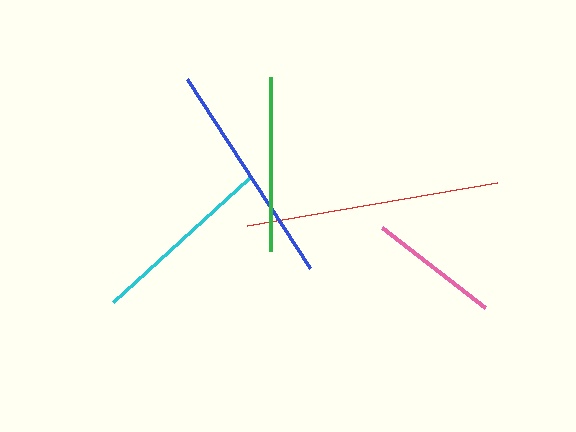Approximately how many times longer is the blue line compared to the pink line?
The blue line is approximately 1.7 times the length of the pink line.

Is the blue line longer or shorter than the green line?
The blue line is longer than the green line.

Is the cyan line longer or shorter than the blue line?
The blue line is longer than the cyan line.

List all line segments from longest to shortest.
From longest to shortest: red, blue, cyan, green, pink.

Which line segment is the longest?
The red line is the longest at approximately 254 pixels.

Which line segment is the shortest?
The pink line is the shortest at approximately 131 pixels.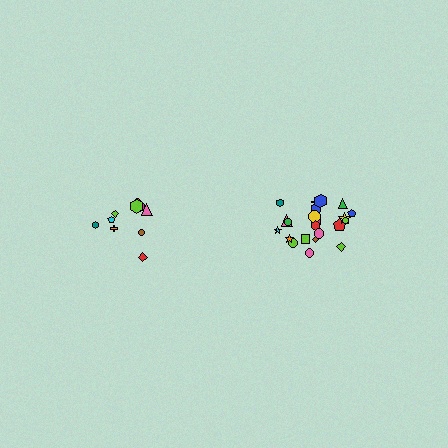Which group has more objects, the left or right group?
The right group.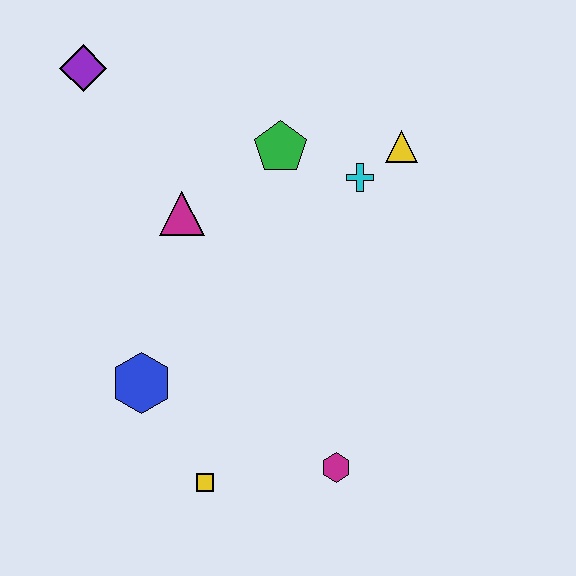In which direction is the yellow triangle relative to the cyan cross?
The yellow triangle is to the right of the cyan cross.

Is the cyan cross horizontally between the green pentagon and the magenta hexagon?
No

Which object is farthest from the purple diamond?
The magenta hexagon is farthest from the purple diamond.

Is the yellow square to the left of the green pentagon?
Yes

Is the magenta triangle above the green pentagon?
No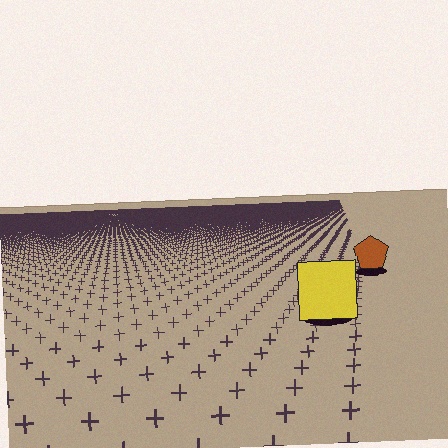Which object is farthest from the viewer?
The brown pentagon is farthest from the viewer. It appears smaller and the ground texture around it is denser.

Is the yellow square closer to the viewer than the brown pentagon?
Yes. The yellow square is closer — you can tell from the texture gradient: the ground texture is coarser near it.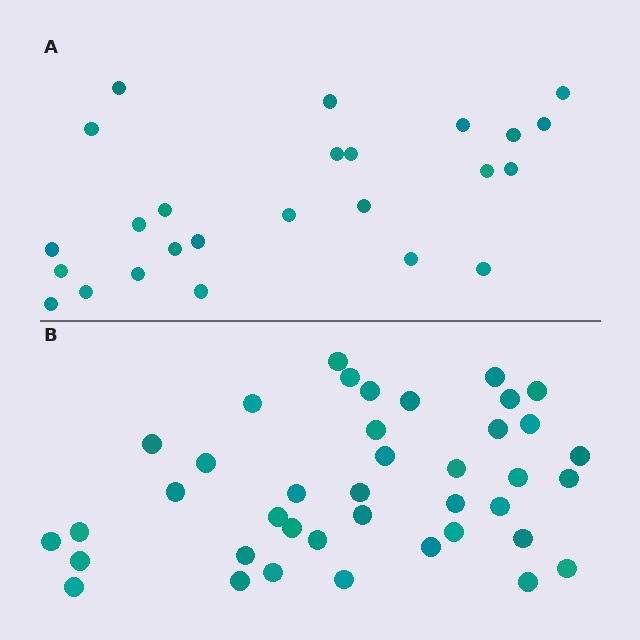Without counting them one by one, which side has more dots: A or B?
Region B (the bottom region) has more dots.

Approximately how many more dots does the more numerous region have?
Region B has approximately 15 more dots than region A.